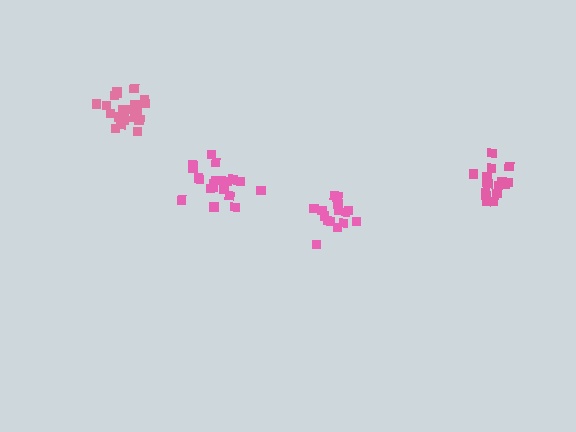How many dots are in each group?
Group 1: 17 dots, Group 2: 21 dots, Group 3: 15 dots, Group 4: 21 dots (74 total).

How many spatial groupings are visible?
There are 4 spatial groupings.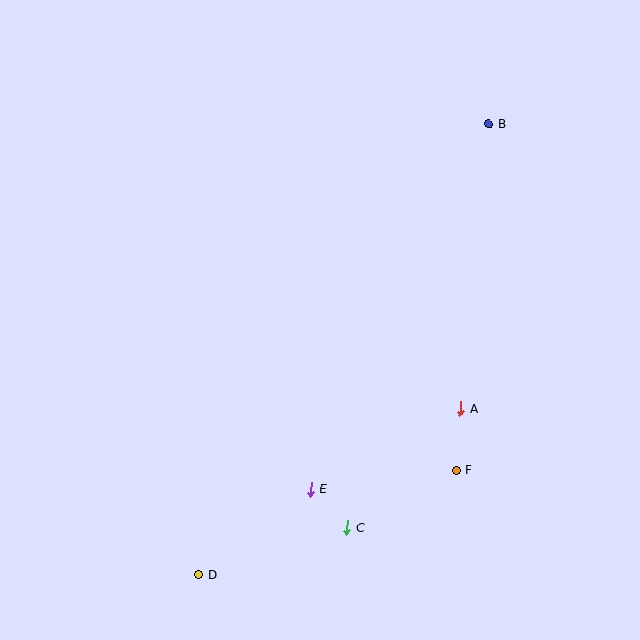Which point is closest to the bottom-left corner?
Point D is closest to the bottom-left corner.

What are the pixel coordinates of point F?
Point F is at (456, 470).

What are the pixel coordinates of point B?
Point B is at (489, 124).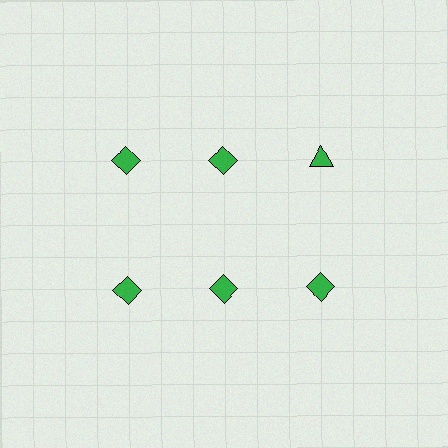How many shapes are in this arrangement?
There are 6 shapes arranged in a grid pattern.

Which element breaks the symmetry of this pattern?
The green triangle in the top row, center column breaks the symmetry. All other shapes are green diamonds.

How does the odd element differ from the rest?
It has a different shape: triangle instead of diamond.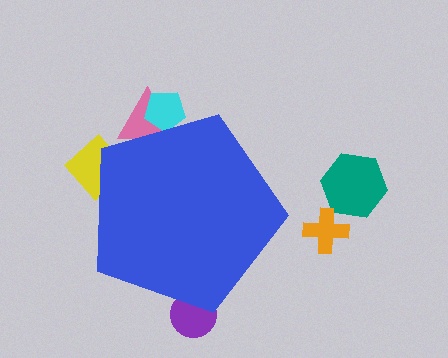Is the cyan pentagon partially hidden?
Yes, the cyan pentagon is partially hidden behind the blue pentagon.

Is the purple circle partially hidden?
Yes, the purple circle is partially hidden behind the blue pentagon.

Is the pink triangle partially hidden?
Yes, the pink triangle is partially hidden behind the blue pentagon.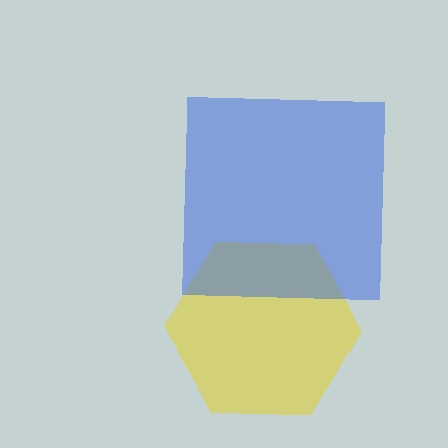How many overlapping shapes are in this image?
There are 2 overlapping shapes in the image.